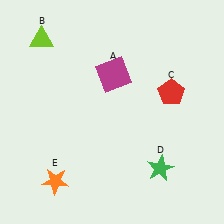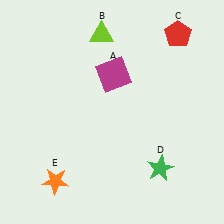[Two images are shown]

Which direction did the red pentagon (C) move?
The red pentagon (C) moved up.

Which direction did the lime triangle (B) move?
The lime triangle (B) moved right.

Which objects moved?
The objects that moved are: the lime triangle (B), the red pentagon (C).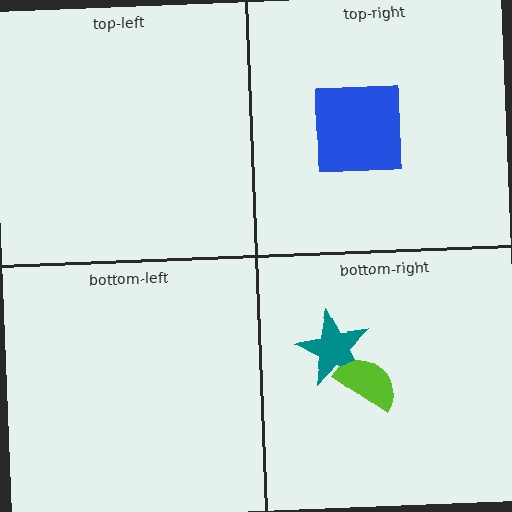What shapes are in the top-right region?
The blue square.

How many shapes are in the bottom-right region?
2.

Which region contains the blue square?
The top-right region.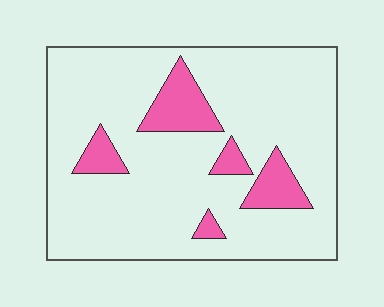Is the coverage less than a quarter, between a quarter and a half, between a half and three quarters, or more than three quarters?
Less than a quarter.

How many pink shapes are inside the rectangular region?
5.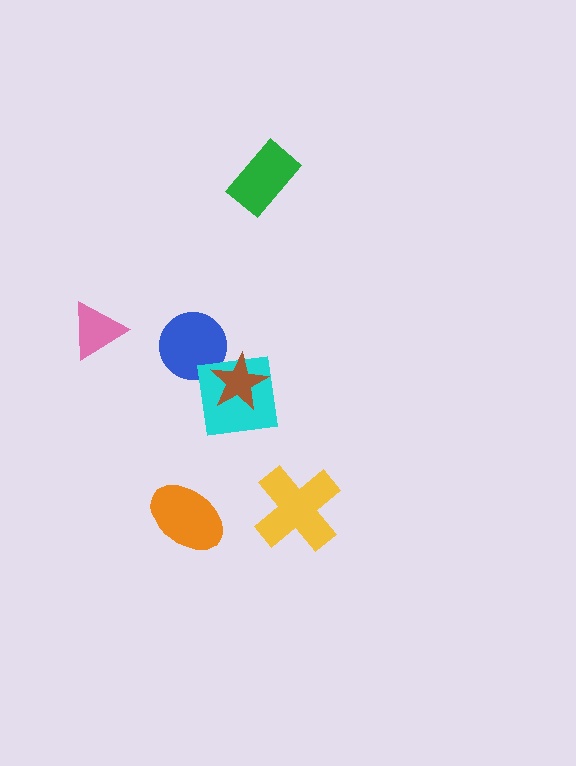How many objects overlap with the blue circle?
0 objects overlap with the blue circle.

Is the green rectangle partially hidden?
No, no other shape covers it.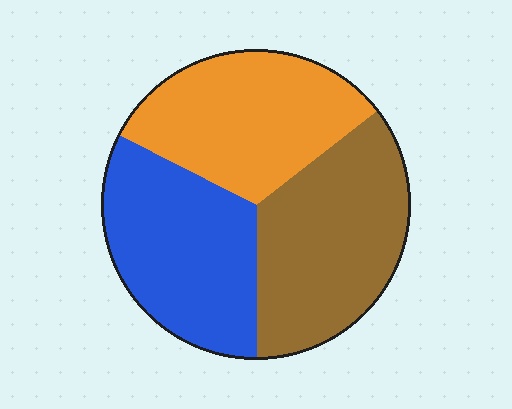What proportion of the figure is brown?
Brown takes up about one third (1/3) of the figure.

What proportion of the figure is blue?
Blue covers 33% of the figure.